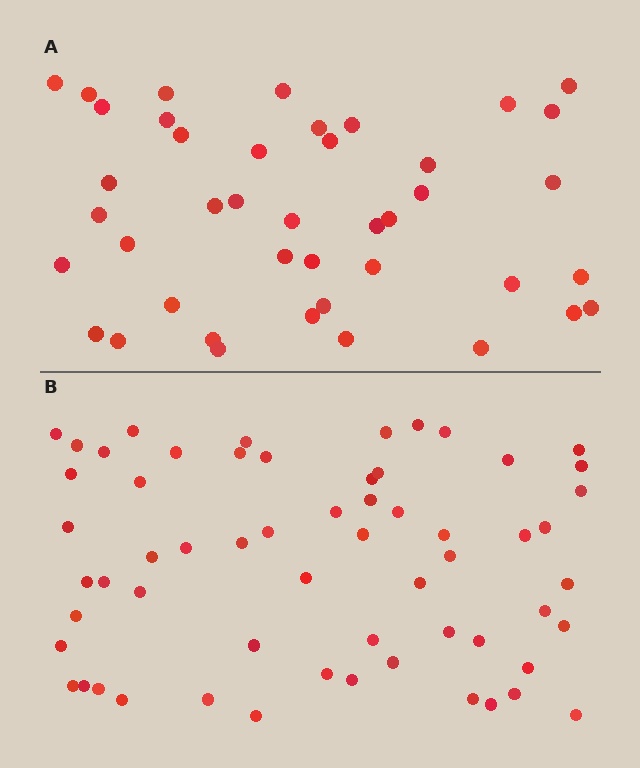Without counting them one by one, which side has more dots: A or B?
Region B (the bottom region) has more dots.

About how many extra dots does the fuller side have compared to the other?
Region B has approximately 20 more dots than region A.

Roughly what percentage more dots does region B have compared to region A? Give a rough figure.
About 45% more.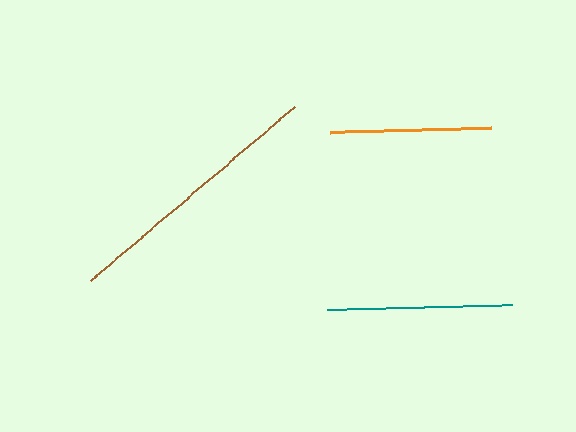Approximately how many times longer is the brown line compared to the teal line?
The brown line is approximately 1.5 times the length of the teal line.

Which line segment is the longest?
The brown line is the longest at approximately 269 pixels.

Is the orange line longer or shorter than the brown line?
The brown line is longer than the orange line.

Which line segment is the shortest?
The orange line is the shortest at approximately 162 pixels.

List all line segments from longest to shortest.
From longest to shortest: brown, teal, orange.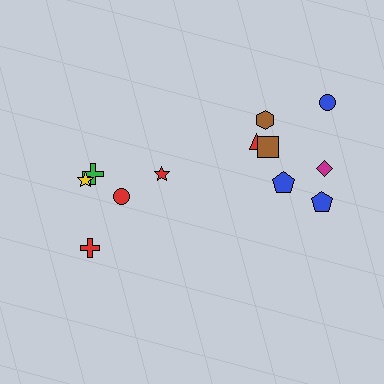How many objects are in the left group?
There are 5 objects.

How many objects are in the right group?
There are 8 objects.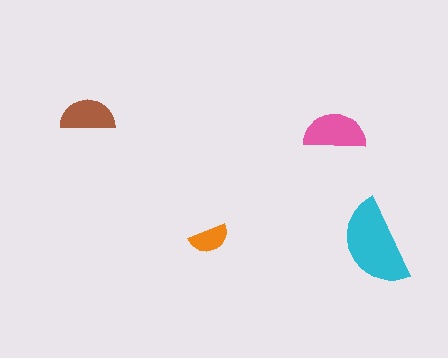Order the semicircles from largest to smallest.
the cyan one, the pink one, the brown one, the orange one.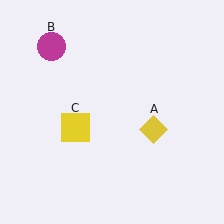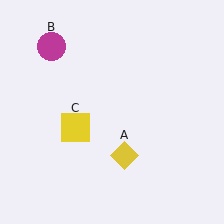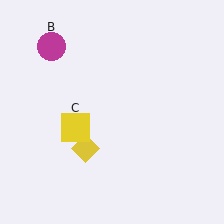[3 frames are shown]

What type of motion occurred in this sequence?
The yellow diamond (object A) rotated clockwise around the center of the scene.